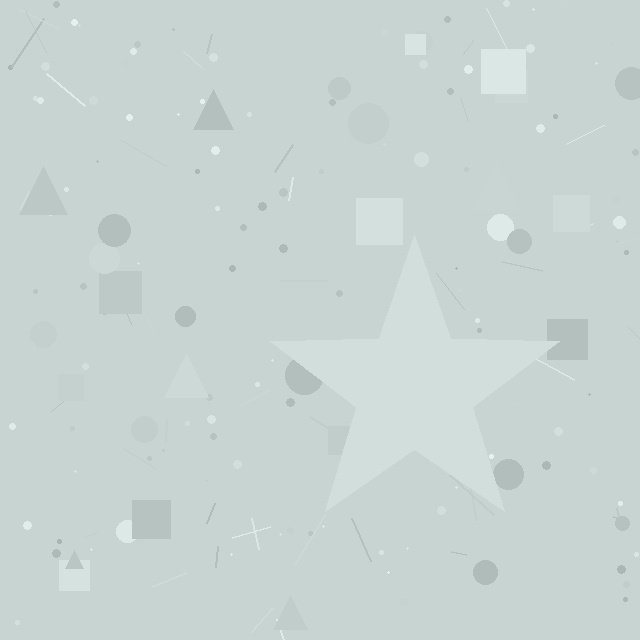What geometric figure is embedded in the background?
A star is embedded in the background.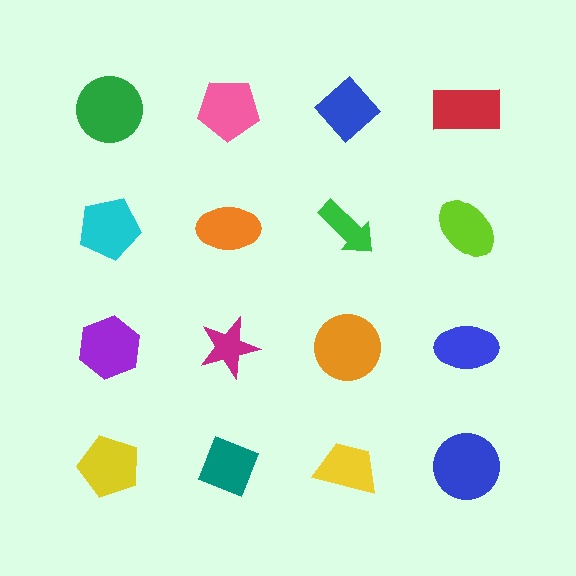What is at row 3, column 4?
A blue ellipse.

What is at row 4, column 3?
A yellow trapezoid.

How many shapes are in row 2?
4 shapes.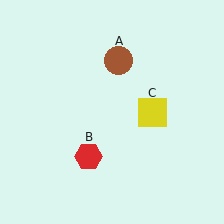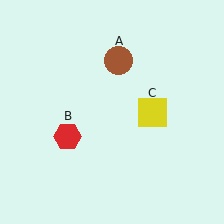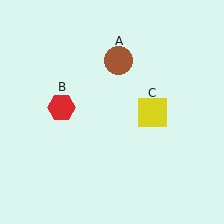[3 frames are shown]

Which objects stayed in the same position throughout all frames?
Brown circle (object A) and yellow square (object C) remained stationary.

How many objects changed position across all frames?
1 object changed position: red hexagon (object B).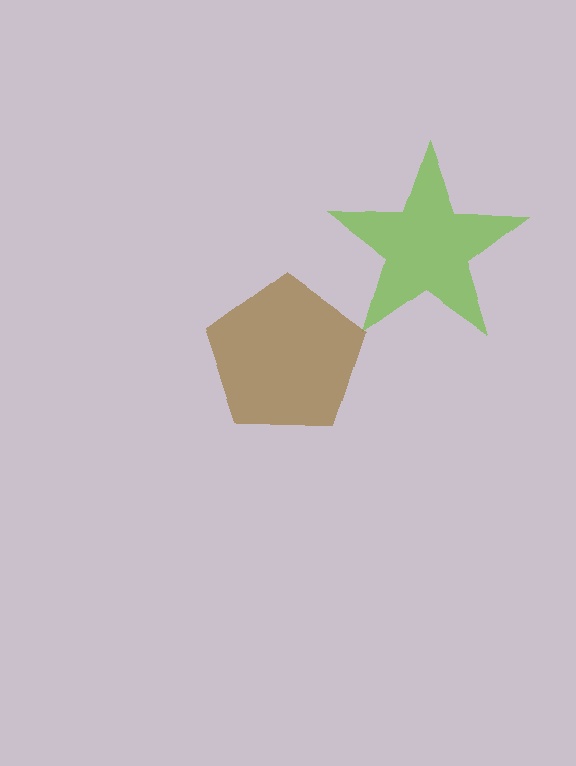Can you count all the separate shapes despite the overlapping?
Yes, there are 2 separate shapes.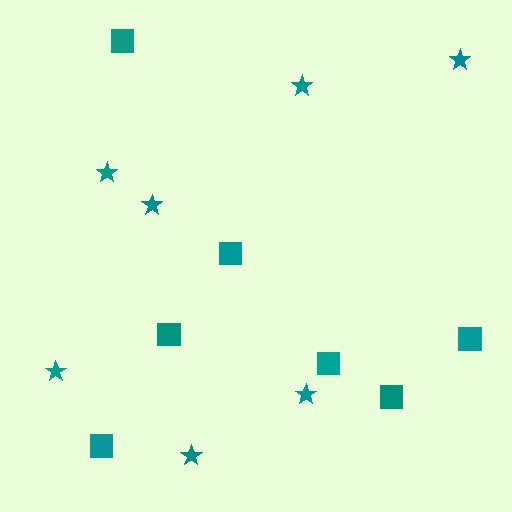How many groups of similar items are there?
There are 2 groups: one group of squares (7) and one group of stars (7).